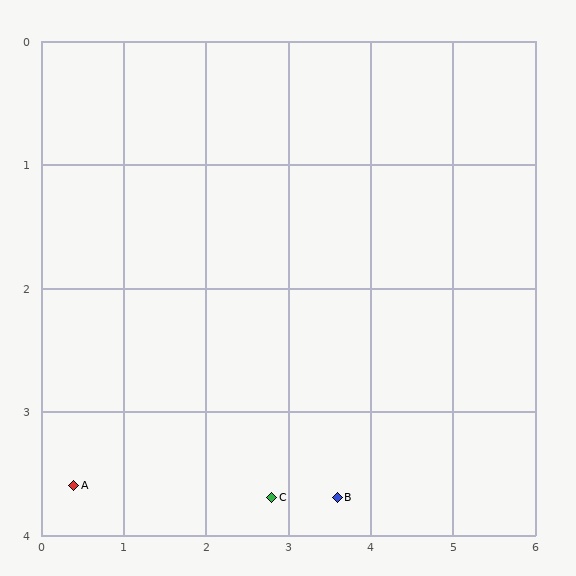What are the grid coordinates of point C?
Point C is at approximately (2.8, 3.7).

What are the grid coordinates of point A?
Point A is at approximately (0.4, 3.6).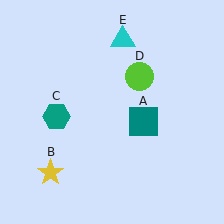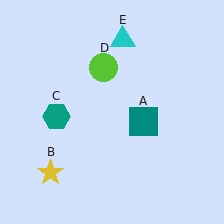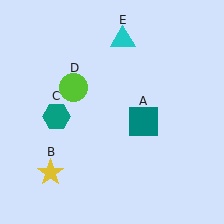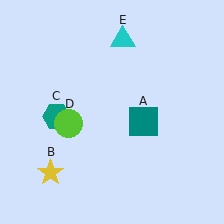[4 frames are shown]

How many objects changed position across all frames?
1 object changed position: lime circle (object D).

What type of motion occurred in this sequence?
The lime circle (object D) rotated counterclockwise around the center of the scene.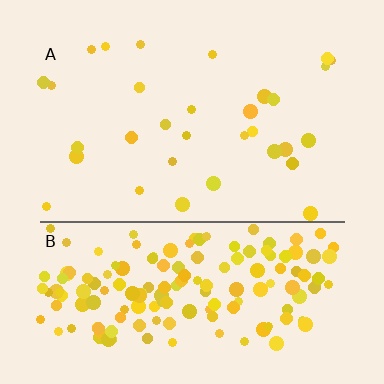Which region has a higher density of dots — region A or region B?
B (the bottom).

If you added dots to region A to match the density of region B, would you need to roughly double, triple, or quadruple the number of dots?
Approximately quadruple.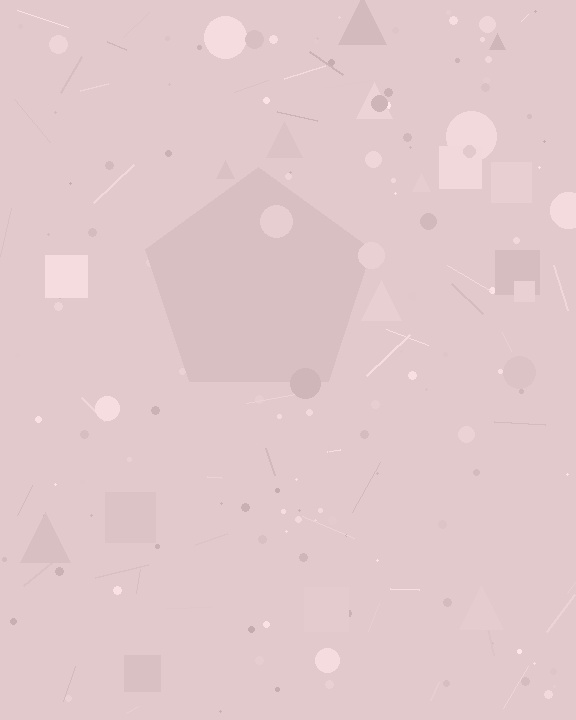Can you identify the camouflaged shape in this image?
The camouflaged shape is a pentagon.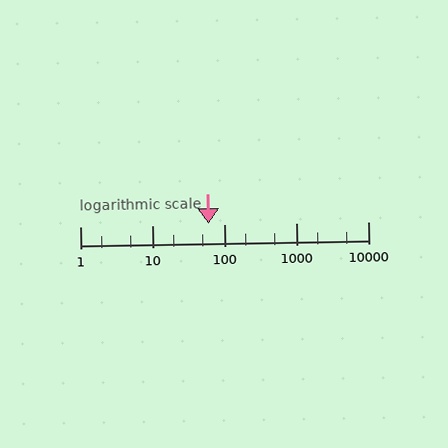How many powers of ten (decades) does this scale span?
The scale spans 4 decades, from 1 to 10000.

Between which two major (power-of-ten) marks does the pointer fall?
The pointer is between 10 and 100.